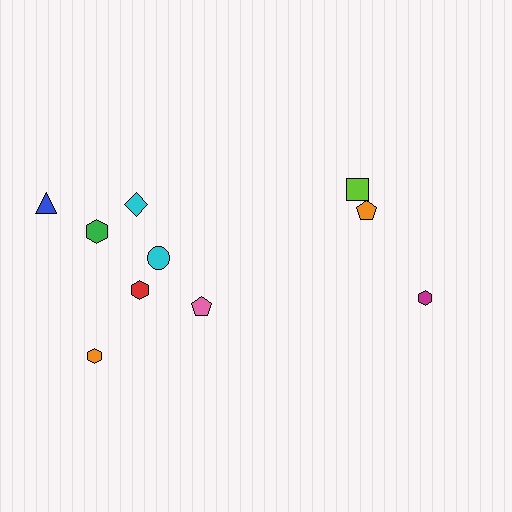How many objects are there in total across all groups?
There are 10 objects.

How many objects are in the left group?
There are 7 objects.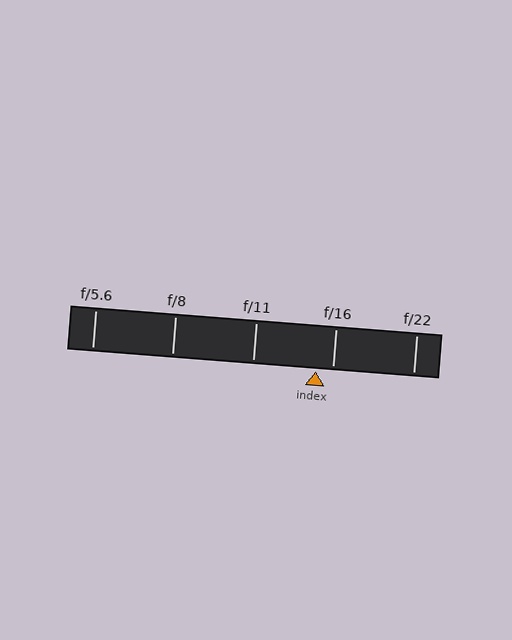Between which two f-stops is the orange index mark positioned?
The index mark is between f/11 and f/16.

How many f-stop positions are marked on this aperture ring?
There are 5 f-stop positions marked.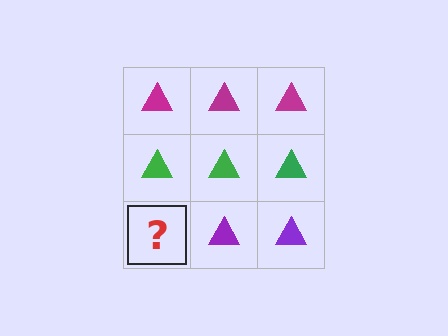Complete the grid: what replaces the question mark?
The question mark should be replaced with a purple triangle.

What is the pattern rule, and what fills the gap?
The rule is that each row has a consistent color. The gap should be filled with a purple triangle.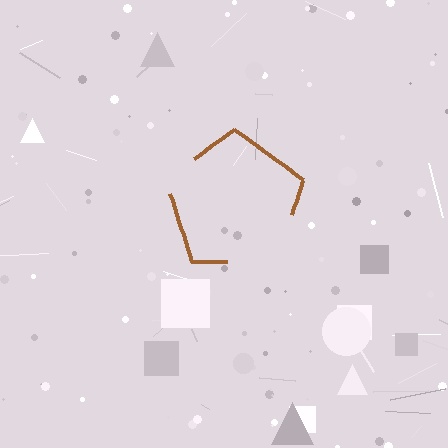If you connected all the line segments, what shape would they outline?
They would outline a pentagon.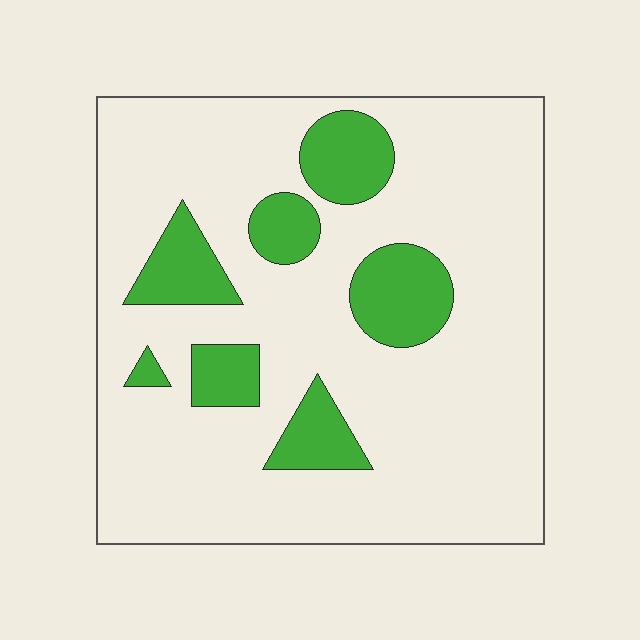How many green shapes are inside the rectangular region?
7.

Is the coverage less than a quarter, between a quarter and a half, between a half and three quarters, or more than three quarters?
Less than a quarter.